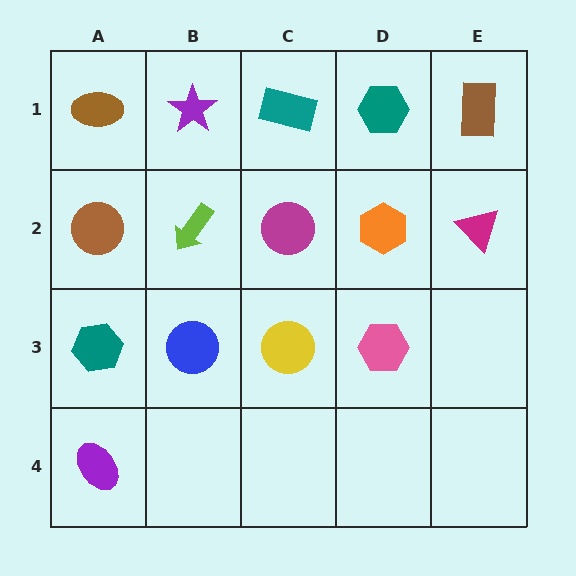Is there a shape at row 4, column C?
No, that cell is empty.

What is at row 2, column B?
A lime arrow.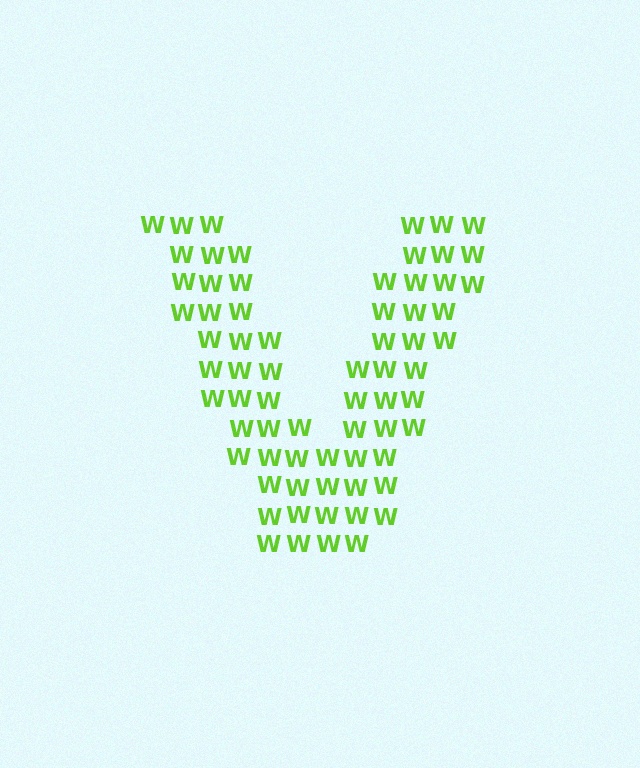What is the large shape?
The large shape is the letter V.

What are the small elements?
The small elements are letter W's.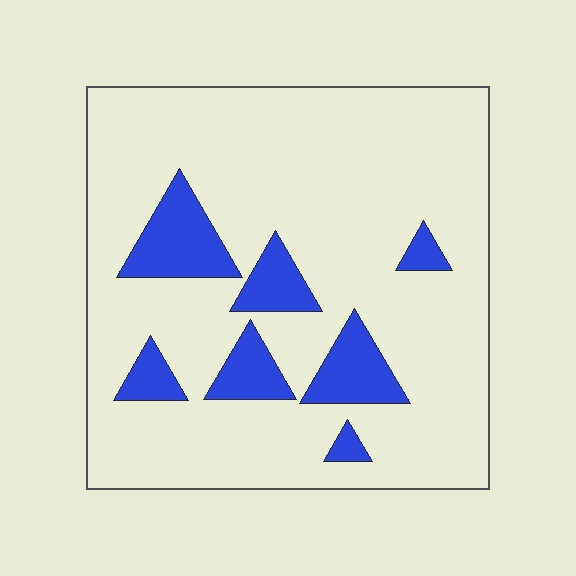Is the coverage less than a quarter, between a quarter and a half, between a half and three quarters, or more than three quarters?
Less than a quarter.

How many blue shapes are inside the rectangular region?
7.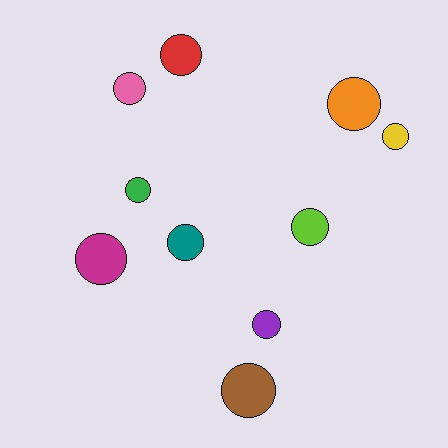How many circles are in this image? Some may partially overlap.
There are 10 circles.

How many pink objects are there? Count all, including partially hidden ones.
There is 1 pink object.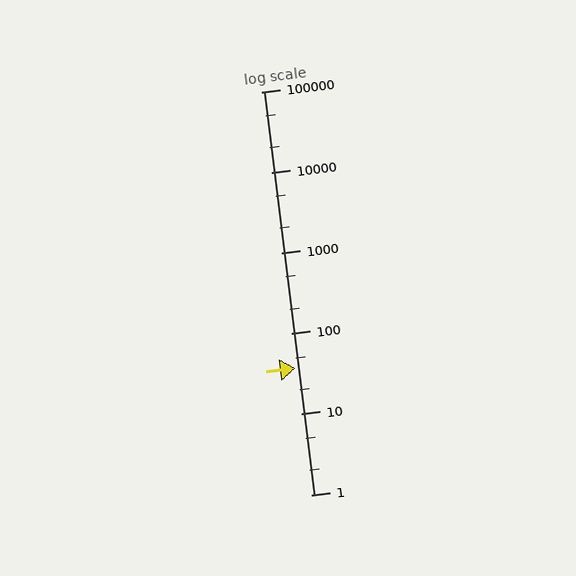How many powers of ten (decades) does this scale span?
The scale spans 5 decades, from 1 to 100000.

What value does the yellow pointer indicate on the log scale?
The pointer indicates approximately 37.